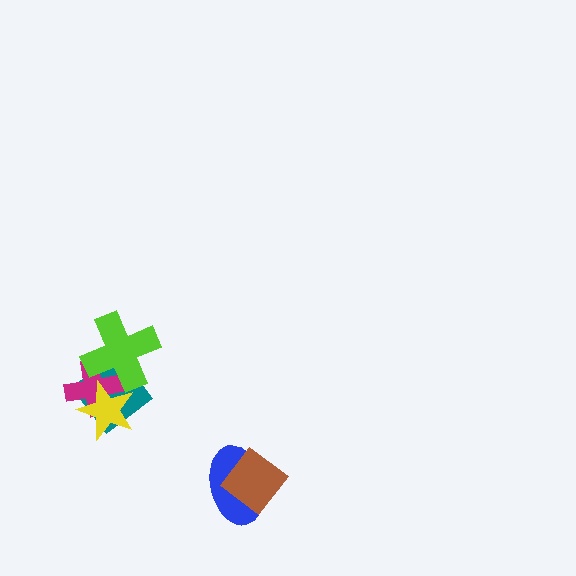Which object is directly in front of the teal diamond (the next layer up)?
The magenta cross is directly in front of the teal diamond.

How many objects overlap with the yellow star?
3 objects overlap with the yellow star.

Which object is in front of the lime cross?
The yellow star is in front of the lime cross.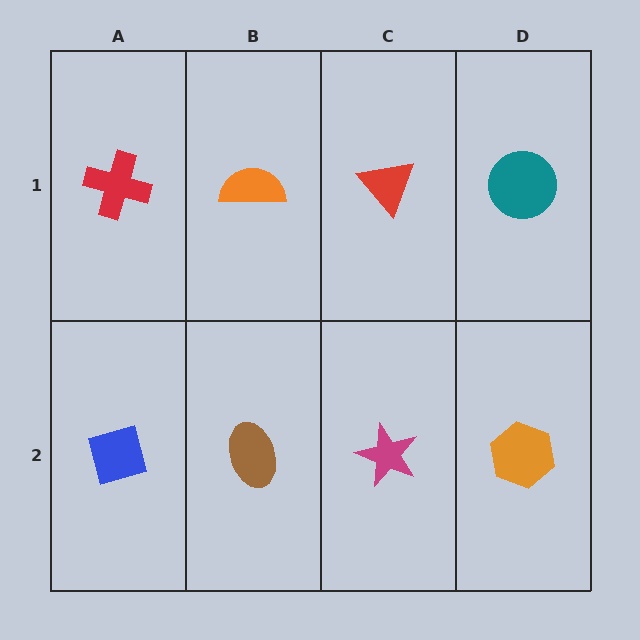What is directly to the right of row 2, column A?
A brown ellipse.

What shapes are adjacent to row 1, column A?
A blue diamond (row 2, column A), an orange semicircle (row 1, column B).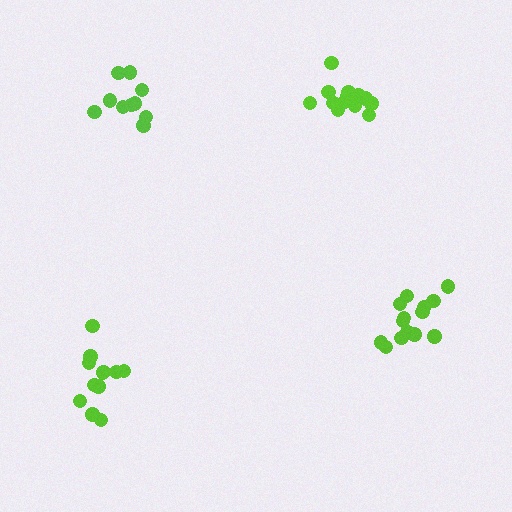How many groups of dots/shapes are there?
There are 4 groups.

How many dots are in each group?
Group 1: 12 dots, Group 2: 13 dots, Group 3: 10 dots, Group 4: 14 dots (49 total).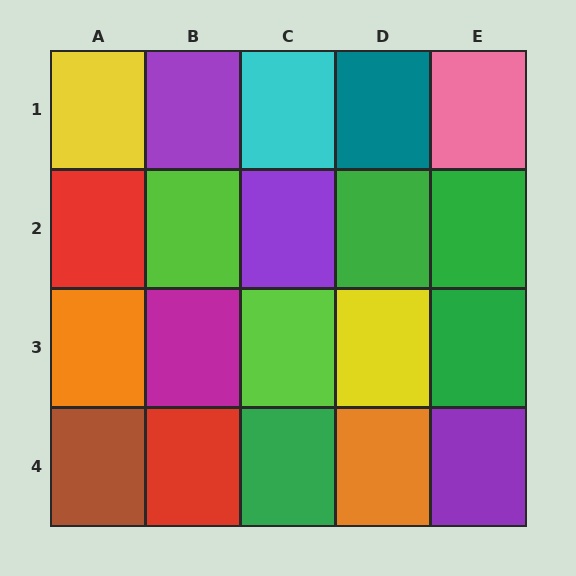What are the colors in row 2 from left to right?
Red, lime, purple, green, green.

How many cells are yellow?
2 cells are yellow.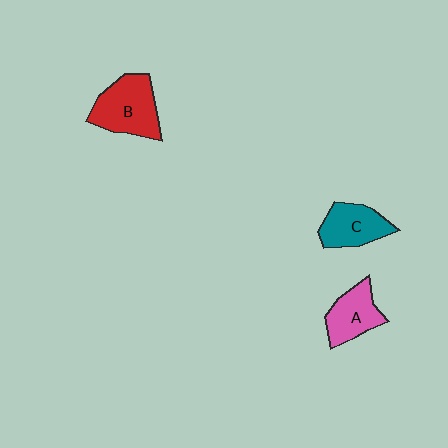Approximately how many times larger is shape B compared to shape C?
Approximately 1.3 times.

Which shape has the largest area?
Shape B (red).